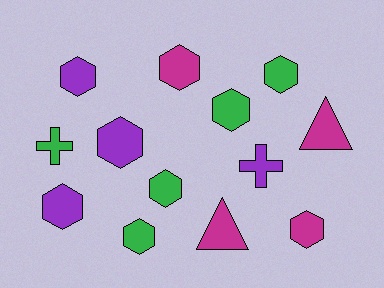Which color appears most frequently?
Green, with 5 objects.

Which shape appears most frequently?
Hexagon, with 9 objects.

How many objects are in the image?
There are 13 objects.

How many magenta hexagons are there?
There are 2 magenta hexagons.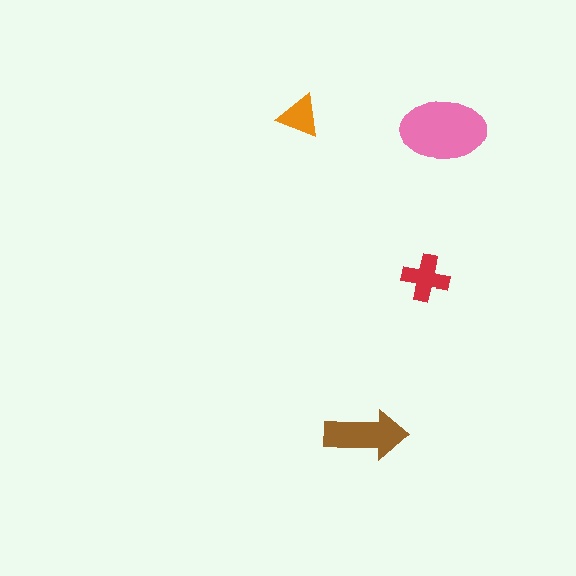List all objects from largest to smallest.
The pink ellipse, the brown arrow, the red cross, the orange triangle.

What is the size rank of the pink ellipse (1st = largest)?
1st.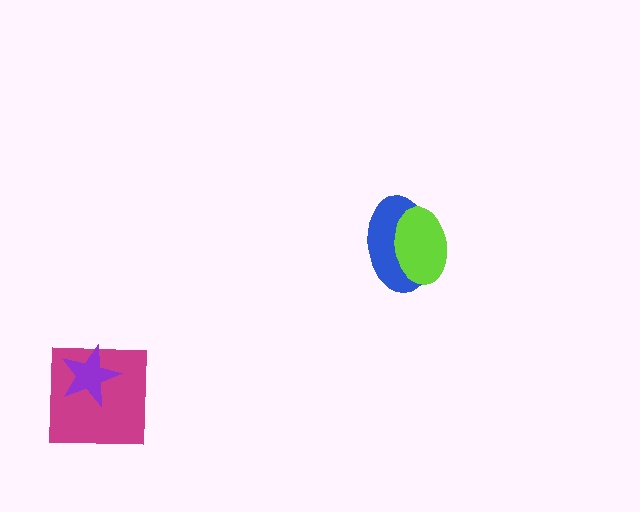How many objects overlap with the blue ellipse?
1 object overlaps with the blue ellipse.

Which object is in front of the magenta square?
The purple star is in front of the magenta square.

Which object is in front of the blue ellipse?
The lime ellipse is in front of the blue ellipse.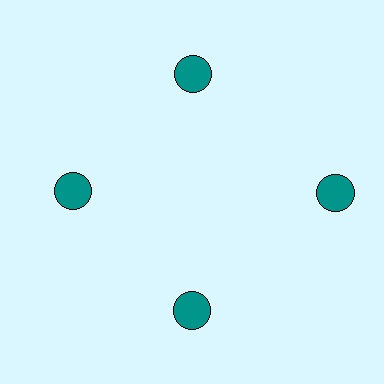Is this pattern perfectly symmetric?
No. The 4 teal circles are arranged in a ring, but one element near the 3 o'clock position is pushed outward from the center, breaking the 4-fold rotational symmetry.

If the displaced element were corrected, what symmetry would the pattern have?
It would have 4-fold rotational symmetry — the pattern would map onto itself every 90 degrees.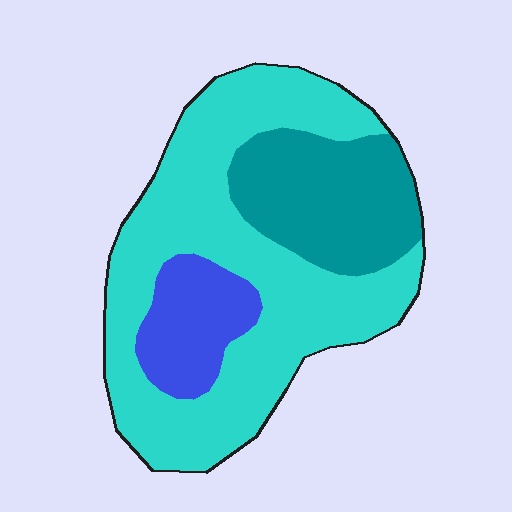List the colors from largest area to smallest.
From largest to smallest: cyan, teal, blue.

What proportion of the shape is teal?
Teal covers around 25% of the shape.